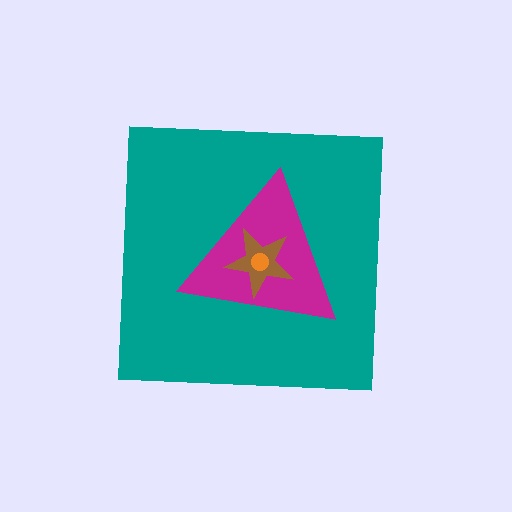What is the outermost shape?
The teal square.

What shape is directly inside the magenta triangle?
The brown star.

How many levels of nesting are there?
4.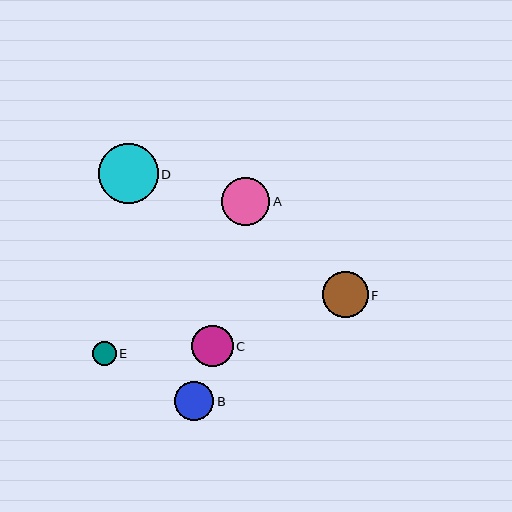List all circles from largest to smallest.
From largest to smallest: D, A, F, C, B, E.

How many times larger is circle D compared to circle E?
Circle D is approximately 2.5 times the size of circle E.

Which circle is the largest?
Circle D is the largest with a size of approximately 60 pixels.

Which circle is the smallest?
Circle E is the smallest with a size of approximately 24 pixels.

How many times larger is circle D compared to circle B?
Circle D is approximately 1.5 times the size of circle B.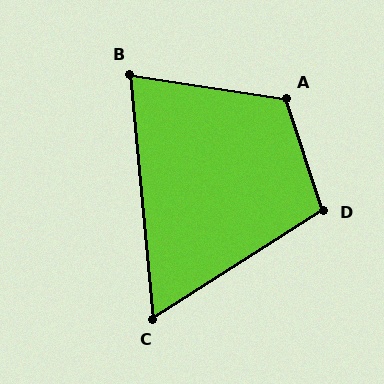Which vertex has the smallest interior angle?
C, at approximately 63 degrees.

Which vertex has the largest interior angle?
A, at approximately 117 degrees.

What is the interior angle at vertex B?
Approximately 76 degrees (acute).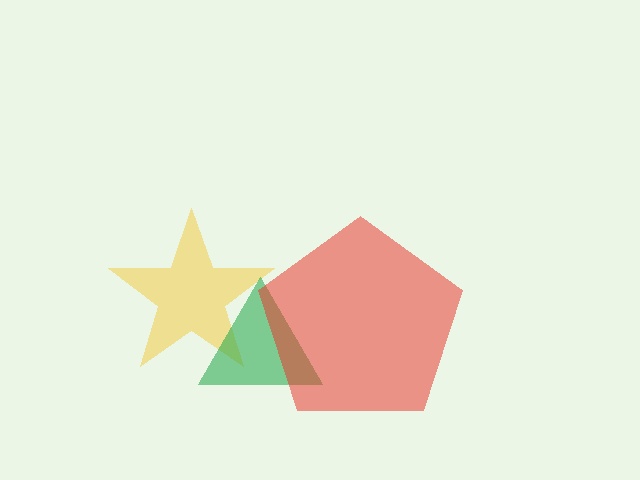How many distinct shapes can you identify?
There are 3 distinct shapes: a yellow star, a green triangle, a red pentagon.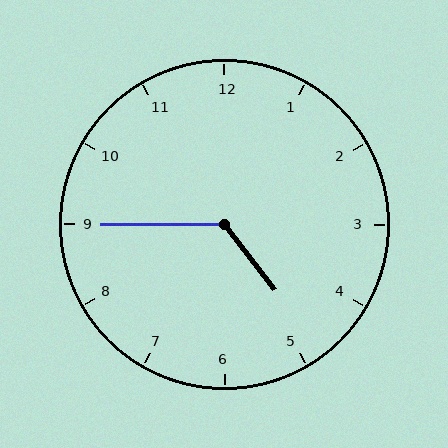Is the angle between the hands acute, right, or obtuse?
It is obtuse.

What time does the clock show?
4:45.